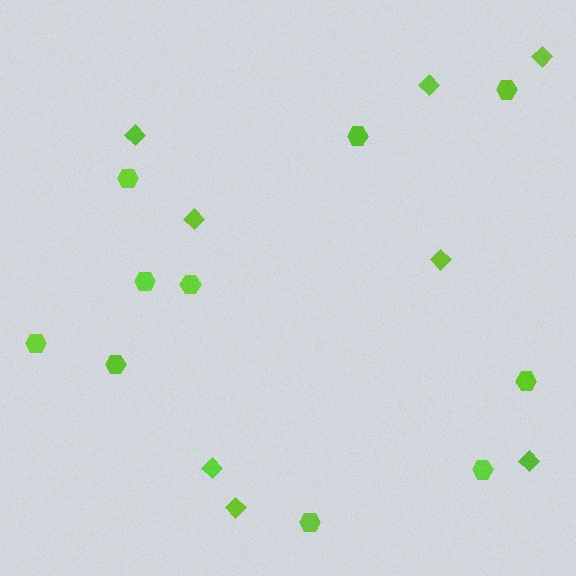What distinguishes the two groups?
There are 2 groups: one group of hexagons (10) and one group of diamonds (8).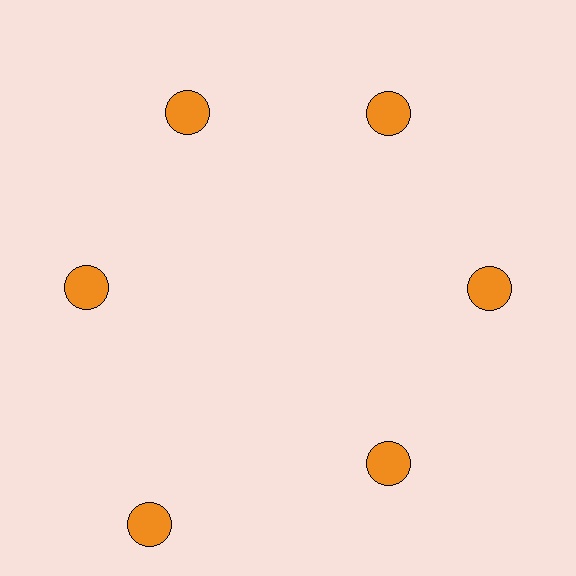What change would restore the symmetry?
The symmetry would be restored by moving it inward, back onto the ring so that all 6 circles sit at equal angles and equal distance from the center.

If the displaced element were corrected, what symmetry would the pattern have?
It would have 6-fold rotational symmetry — the pattern would map onto itself every 60 degrees.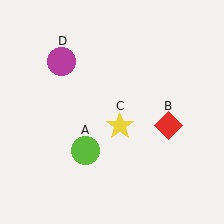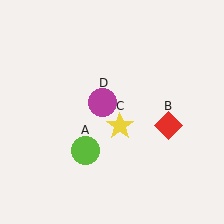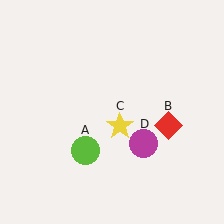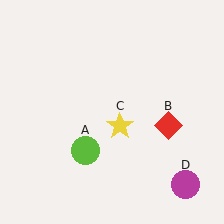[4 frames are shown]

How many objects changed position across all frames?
1 object changed position: magenta circle (object D).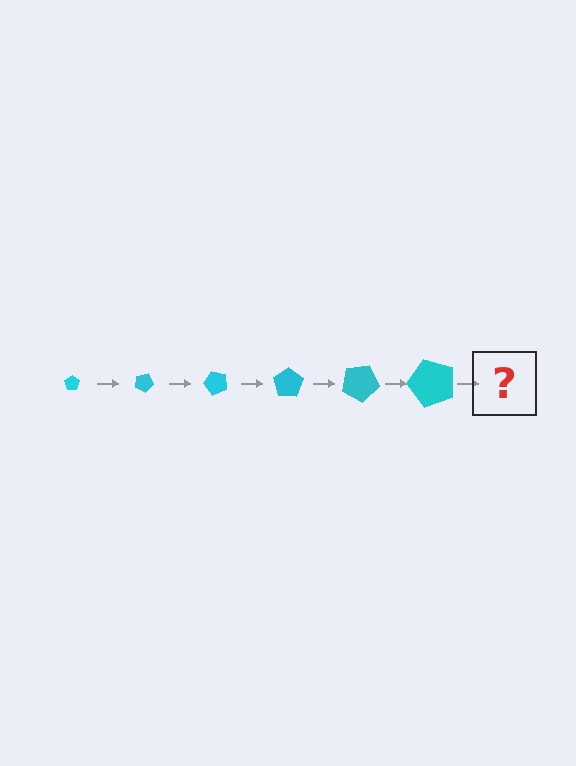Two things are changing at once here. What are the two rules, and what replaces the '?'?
The two rules are that the pentagon grows larger each step and it rotates 25 degrees each step. The '?' should be a pentagon, larger than the previous one and rotated 150 degrees from the start.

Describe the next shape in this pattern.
It should be a pentagon, larger than the previous one and rotated 150 degrees from the start.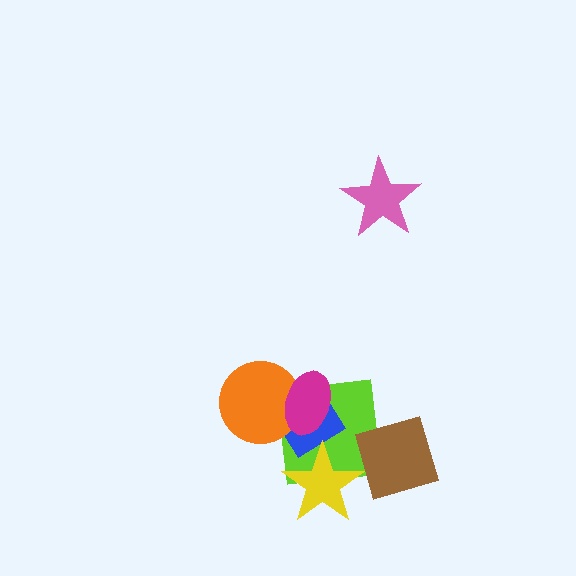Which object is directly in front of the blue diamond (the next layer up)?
The yellow star is directly in front of the blue diamond.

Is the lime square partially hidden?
Yes, it is partially covered by another shape.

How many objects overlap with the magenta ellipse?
3 objects overlap with the magenta ellipse.